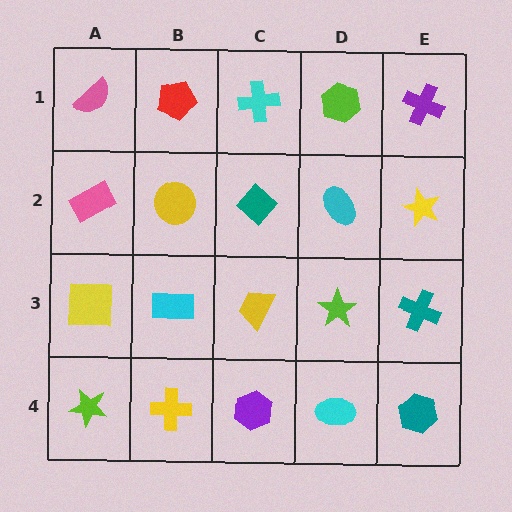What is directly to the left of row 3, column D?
A yellow trapezoid.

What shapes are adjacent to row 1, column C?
A teal diamond (row 2, column C), a red pentagon (row 1, column B), a lime hexagon (row 1, column D).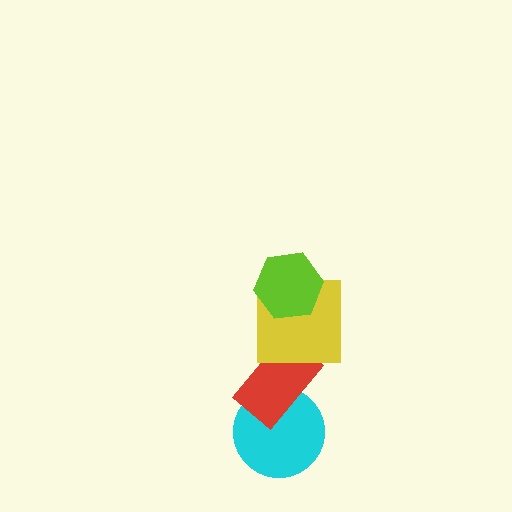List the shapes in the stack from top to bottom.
From top to bottom: the lime hexagon, the yellow square, the red rectangle, the cyan circle.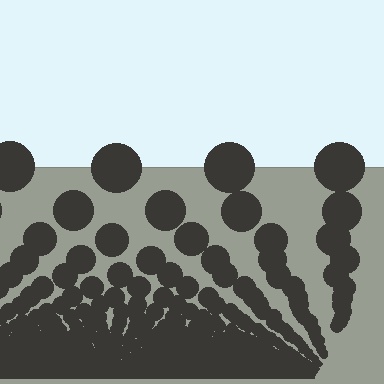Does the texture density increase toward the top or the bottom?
Density increases toward the bottom.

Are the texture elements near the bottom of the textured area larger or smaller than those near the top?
Smaller. The gradient is inverted — elements near the bottom are smaller and denser.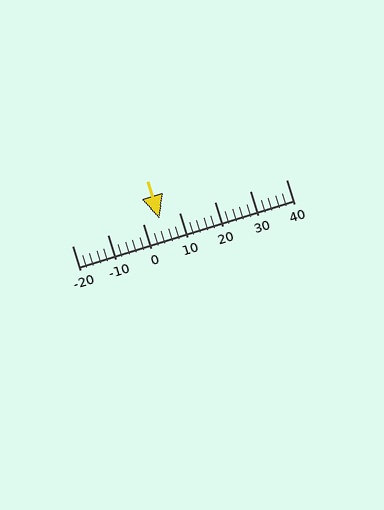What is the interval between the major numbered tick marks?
The major tick marks are spaced 10 units apart.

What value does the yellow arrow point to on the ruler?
The yellow arrow points to approximately 5.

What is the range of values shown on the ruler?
The ruler shows values from -20 to 40.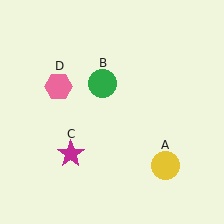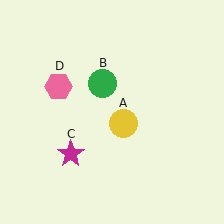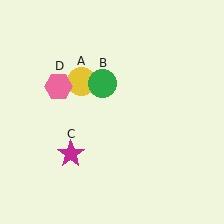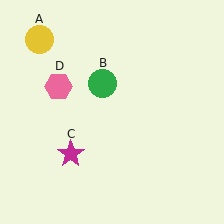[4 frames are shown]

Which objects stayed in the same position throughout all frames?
Green circle (object B) and magenta star (object C) and pink hexagon (object D) remained stationary.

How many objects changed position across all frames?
1 object changed position: yellow circle (object A).